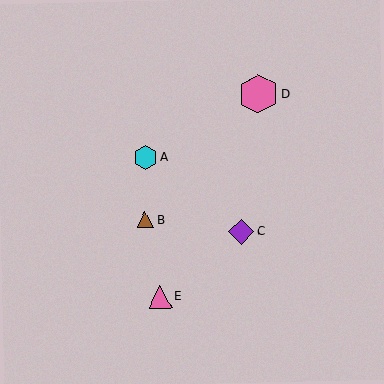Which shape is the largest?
The pink hexagon (labeled D) is the largest.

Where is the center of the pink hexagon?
The center of the pink hexagon is at (258, 94).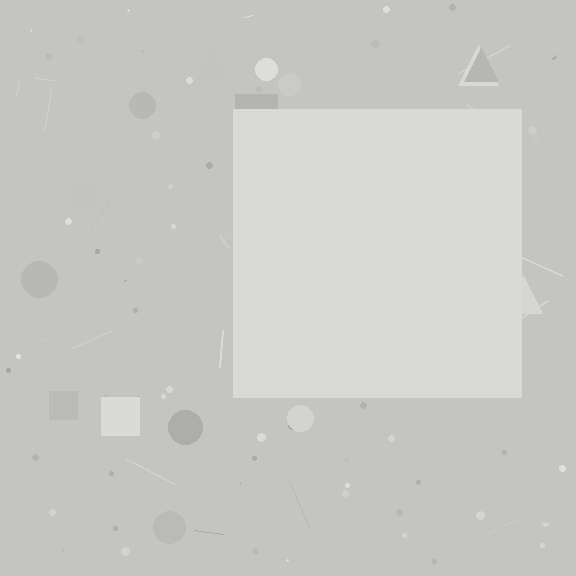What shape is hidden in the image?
A square is hidden in the image.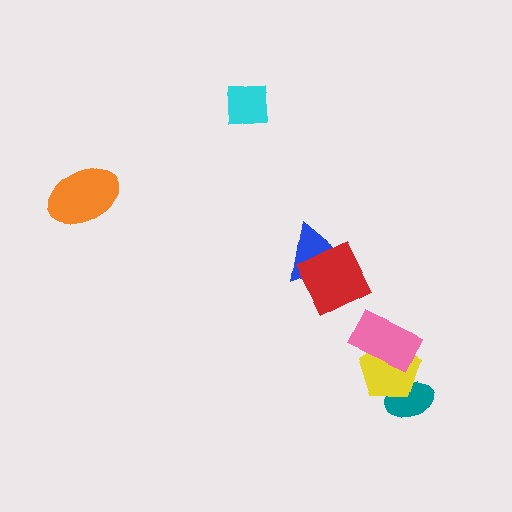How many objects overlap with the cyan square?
0 objects overlap with the cyan square.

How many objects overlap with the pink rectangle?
1 object overlaps with the pink rectangle.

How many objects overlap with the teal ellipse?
1 object overlaps with the teal ellipse.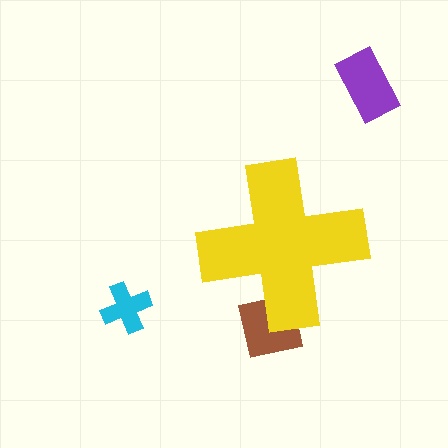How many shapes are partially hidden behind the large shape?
1 shape is partially hidden.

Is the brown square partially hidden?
Yes, the brown square is partially hidden behind the yellow cross.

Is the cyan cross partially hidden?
No, the cyan cross is fully visible.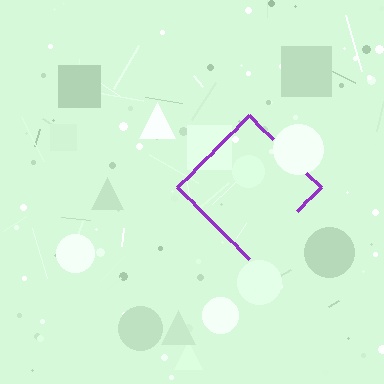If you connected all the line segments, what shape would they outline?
They would outline a diamond.